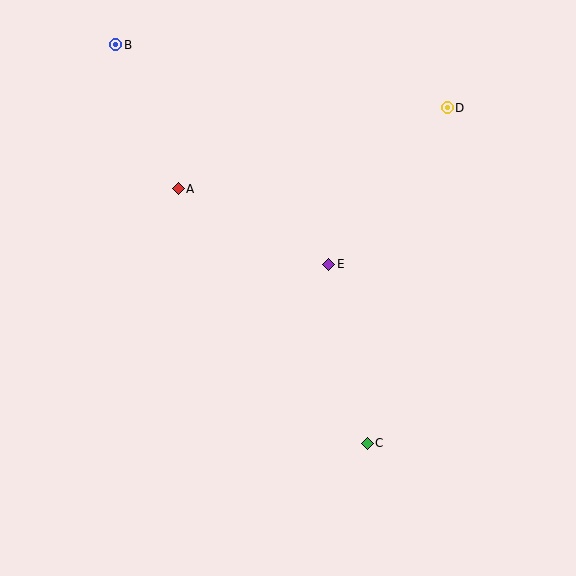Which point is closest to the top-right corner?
Point D is closest to the top-right corner.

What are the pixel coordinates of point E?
Point E is at (329, 264).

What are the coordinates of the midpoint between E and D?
The midpoint between E and D is at (388, 186).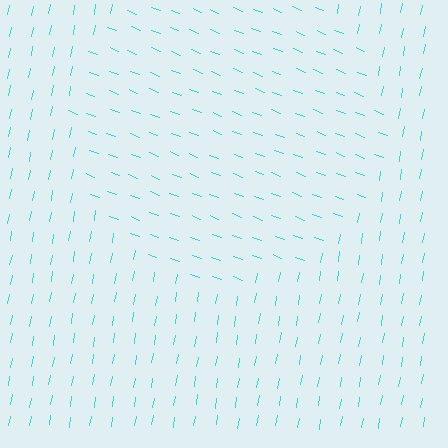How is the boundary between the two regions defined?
The boundary is defined purely by a change in line orientation (approximately 79 degrees difference). All lines are the same color and thickness.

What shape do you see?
I see a circle.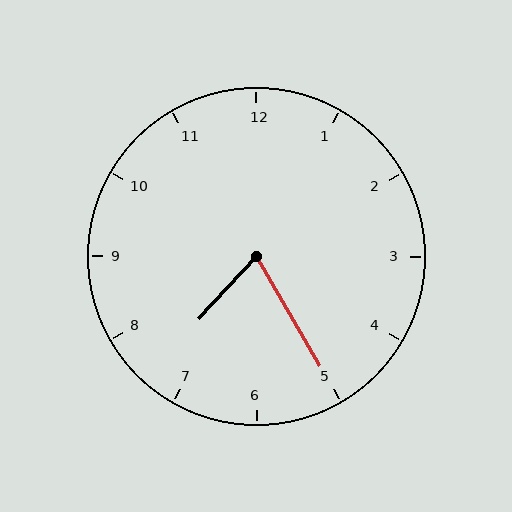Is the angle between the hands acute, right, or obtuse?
It is acute.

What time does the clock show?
7:25.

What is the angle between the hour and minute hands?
Approximately 72 degrees.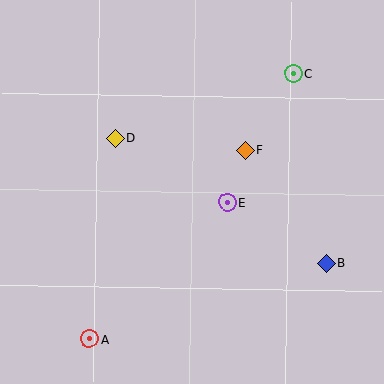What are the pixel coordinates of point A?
Point A is at (89, 339).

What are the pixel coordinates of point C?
Point C is at (293, 73).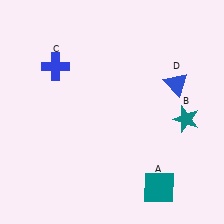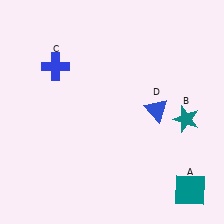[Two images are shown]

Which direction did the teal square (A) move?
The teal square (A) moved right.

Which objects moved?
The objects that moved are: the teal square (A), the blue triangle (D).